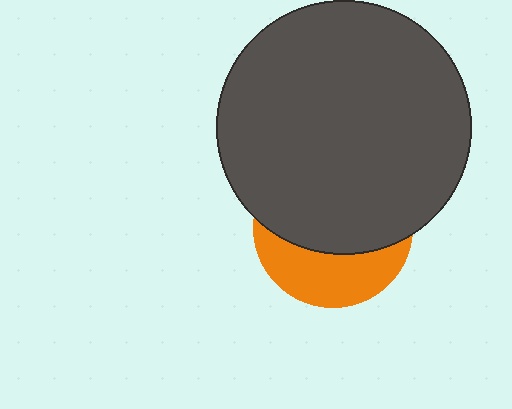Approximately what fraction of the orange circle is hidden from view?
Roughly 64% of the orange circle is hidden behind the dark gray circle.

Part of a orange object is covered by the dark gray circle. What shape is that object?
It is a circle.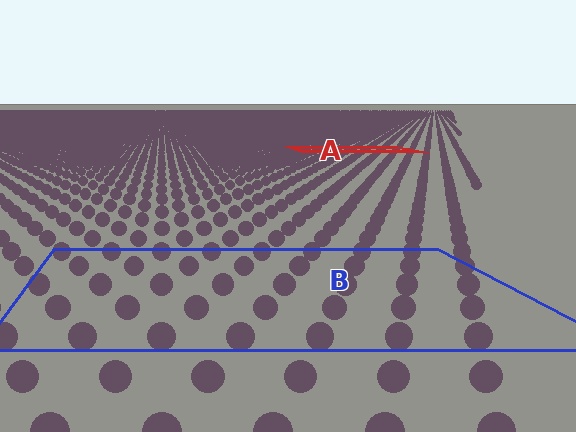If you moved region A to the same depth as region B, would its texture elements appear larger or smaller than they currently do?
They would appear larger. At a closer depth, the same texture elements are projected at a bigger on-screen size.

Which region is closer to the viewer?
Region B is closer. The texture elements there are larger and more spread out.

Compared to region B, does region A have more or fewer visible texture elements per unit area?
Region A has more texture elements per unit area — they are packed more densely because it is farther away.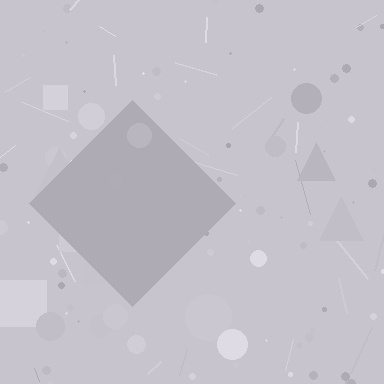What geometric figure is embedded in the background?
A diamond is embedded in the background.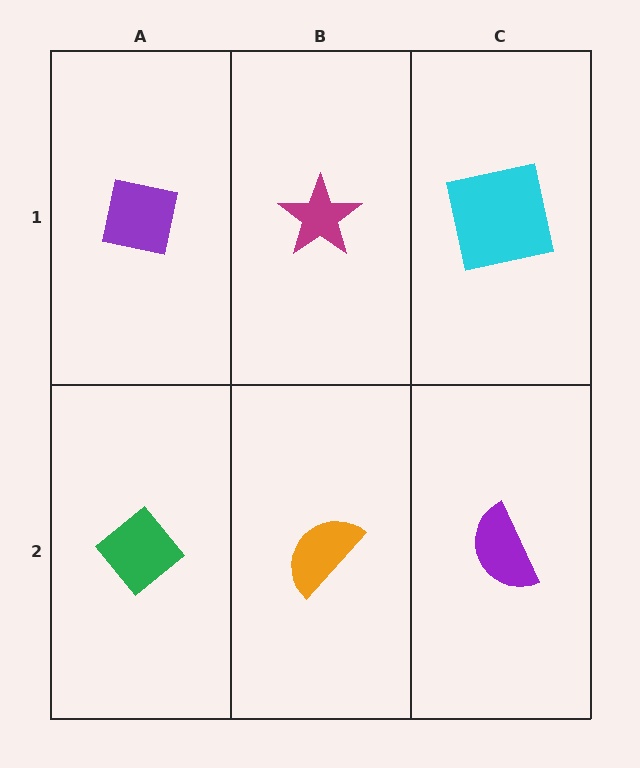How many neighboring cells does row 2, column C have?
2.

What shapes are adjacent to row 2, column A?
A purple square (row 1, column A), an orange semicircle (row 2, column B).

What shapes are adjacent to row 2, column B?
A magenta star (row 1, column B), a green diamond (row 2, column A), a purple semicircle (row 2, column C).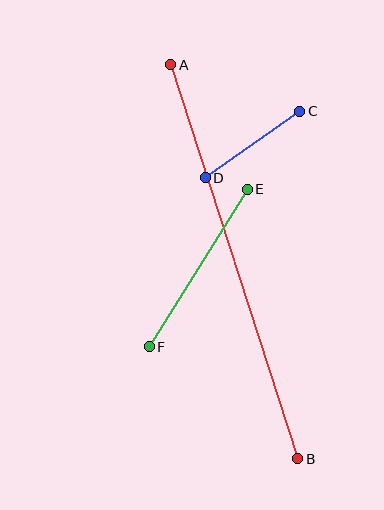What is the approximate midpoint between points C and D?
The midpoint is at approximately (253, 144) pixels.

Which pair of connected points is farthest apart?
Points A and B are farthest apart.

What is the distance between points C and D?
The distance is approximately 115 pixels.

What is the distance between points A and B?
The distance is approximately 414 pixels.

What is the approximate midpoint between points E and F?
The midpoint is at approximately (198, 268) pixels.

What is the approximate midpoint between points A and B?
The midpoint is at approximately (234, 262) pixels.